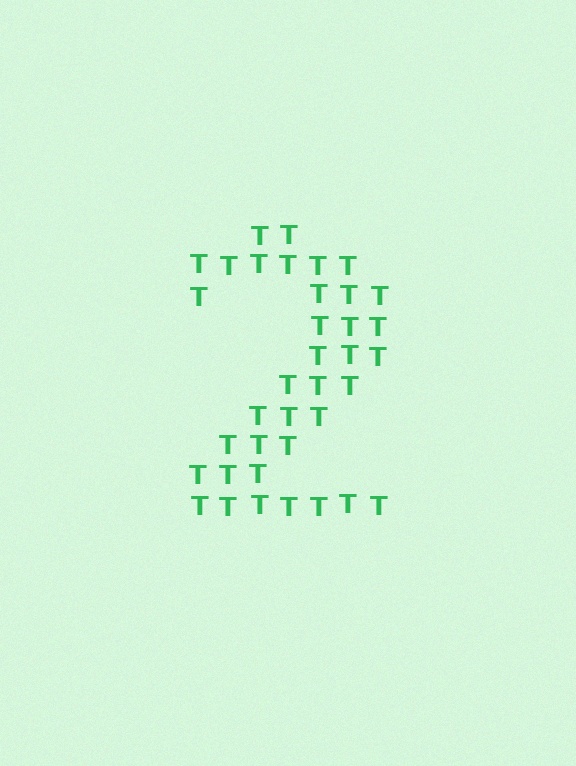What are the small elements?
The small elements are letter T's.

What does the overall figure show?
The overall figure shows the digit 2.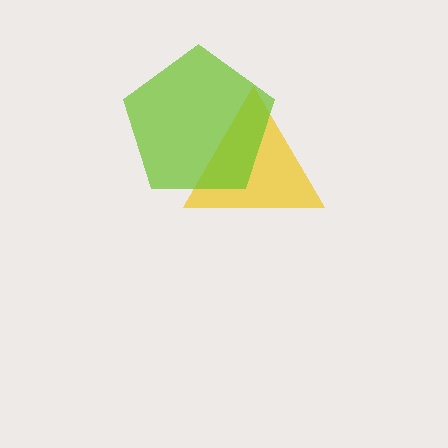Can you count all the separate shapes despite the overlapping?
Yes, there are 2 separate shapes.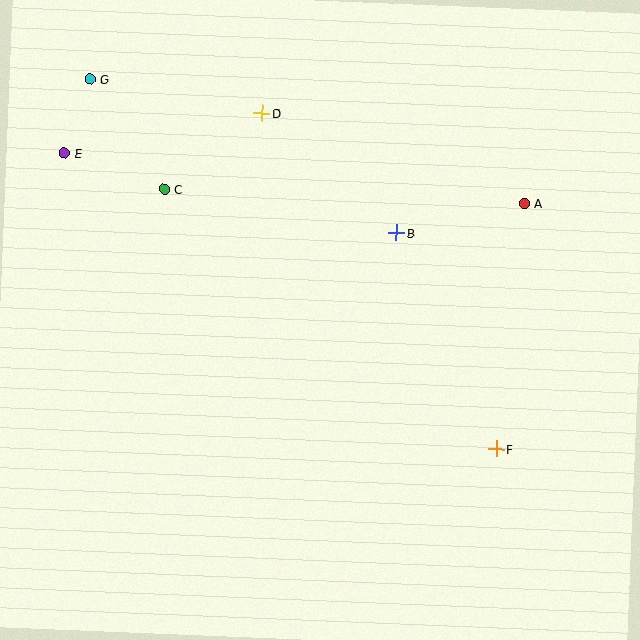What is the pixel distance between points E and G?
The distance between E and G is 78 pixels.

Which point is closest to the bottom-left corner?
Point C is closest to the bottom-left corner.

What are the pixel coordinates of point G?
Point G is at (90, 79).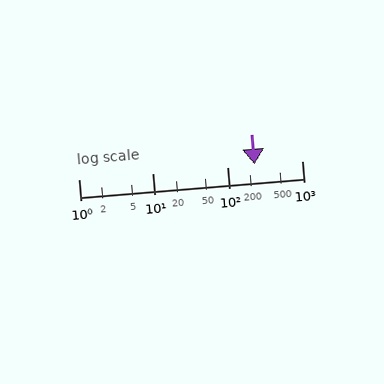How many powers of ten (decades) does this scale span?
The scale spans 3 decades, from 1 to 1000.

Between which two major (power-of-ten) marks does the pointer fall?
The pointer is between 100 and 1000.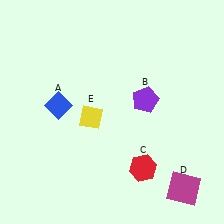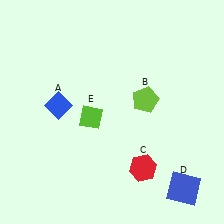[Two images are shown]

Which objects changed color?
B changed from purple to lime. D changed from magenta to blue. E changed from yellow to lime.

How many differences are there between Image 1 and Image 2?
There are 3 differences between the two images.